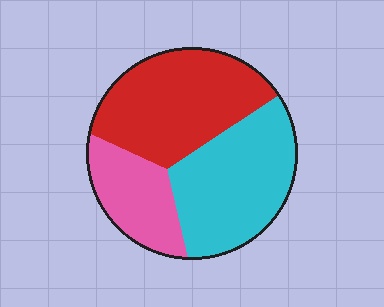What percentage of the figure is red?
Red takes up about two fifths (2/5) of the figure.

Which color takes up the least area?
Pink, at roughly 20%.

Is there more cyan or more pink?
Cyan.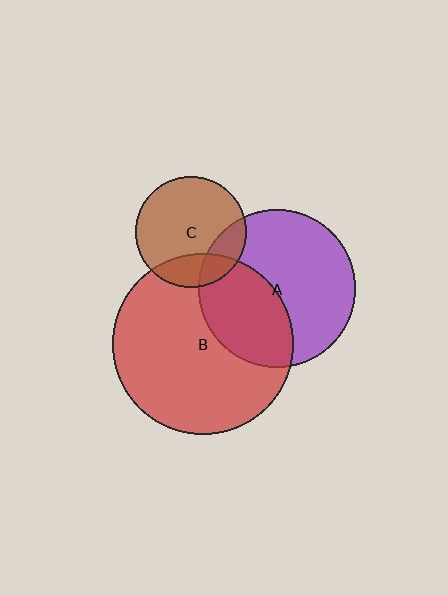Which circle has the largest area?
Circle B (red).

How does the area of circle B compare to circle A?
Approximately 1.3 times.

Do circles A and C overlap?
Yes.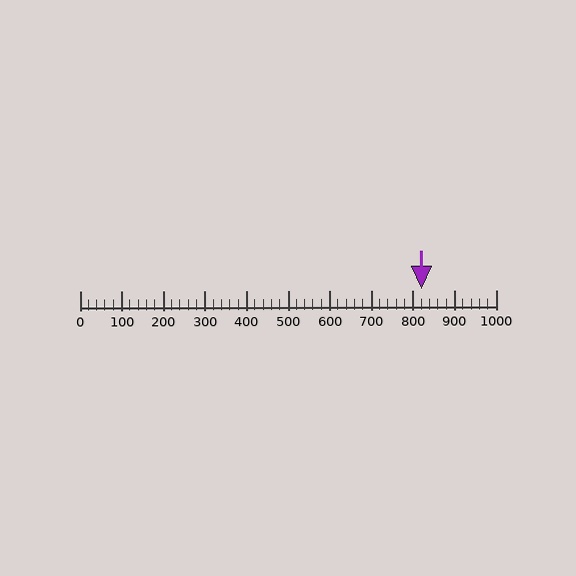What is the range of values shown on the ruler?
The ruler shows values from 0 to 1000.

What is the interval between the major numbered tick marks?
The major tick marks are spaced 100 units apart.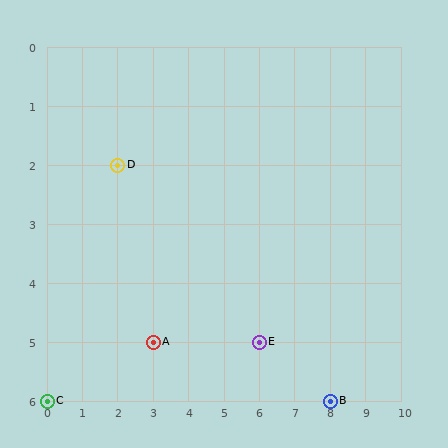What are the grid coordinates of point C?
Point C is at grid coordinates (0, 6).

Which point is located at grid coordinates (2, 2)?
Point D is at (2, 2).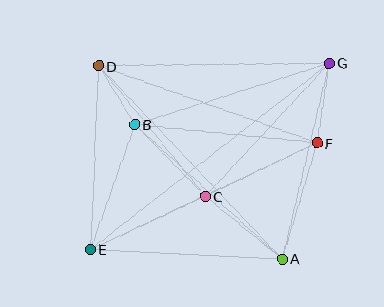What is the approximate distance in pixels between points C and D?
The distance between C and D is approximately 169 pixels.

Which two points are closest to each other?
Points B and D are closest to each other.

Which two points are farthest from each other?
Points E and G are farthest from each other.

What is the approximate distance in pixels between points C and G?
The distance between C and G is approximately 182 pixels.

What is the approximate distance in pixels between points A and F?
The distance between A and F is approximately 121 pixels.